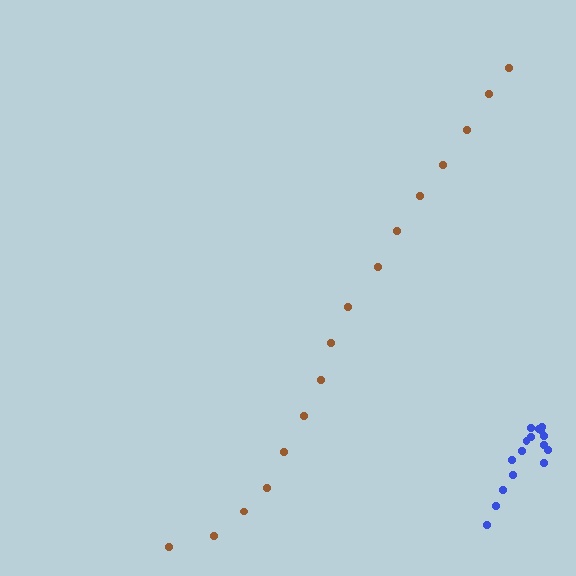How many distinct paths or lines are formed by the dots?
There are 2 distinct paths.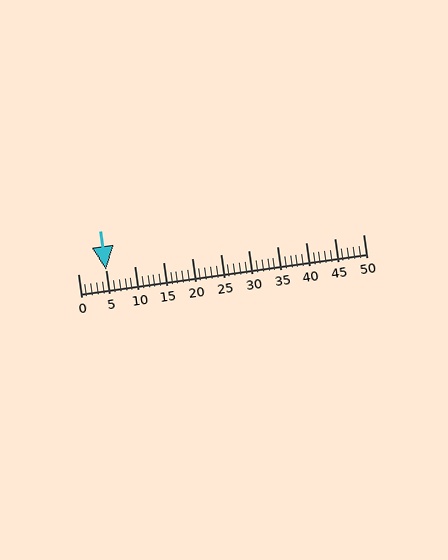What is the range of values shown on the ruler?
The ruler shows values from 0 to 50.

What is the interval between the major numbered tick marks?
The major tick marks are spaced 5 units apart.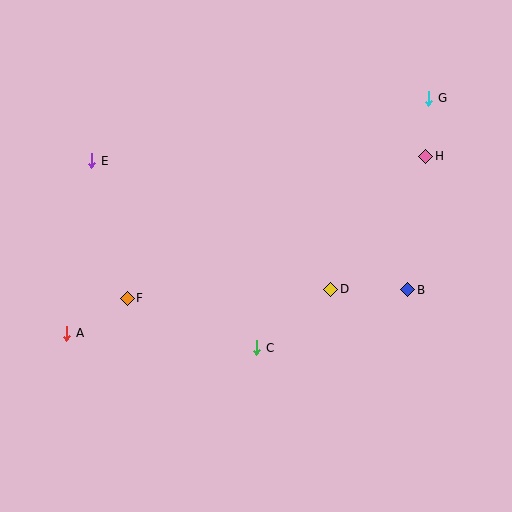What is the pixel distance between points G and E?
The distance between G and E is 343 pixels.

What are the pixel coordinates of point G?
Point G is at (429, 98).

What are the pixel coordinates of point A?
Point A is at (67, 333).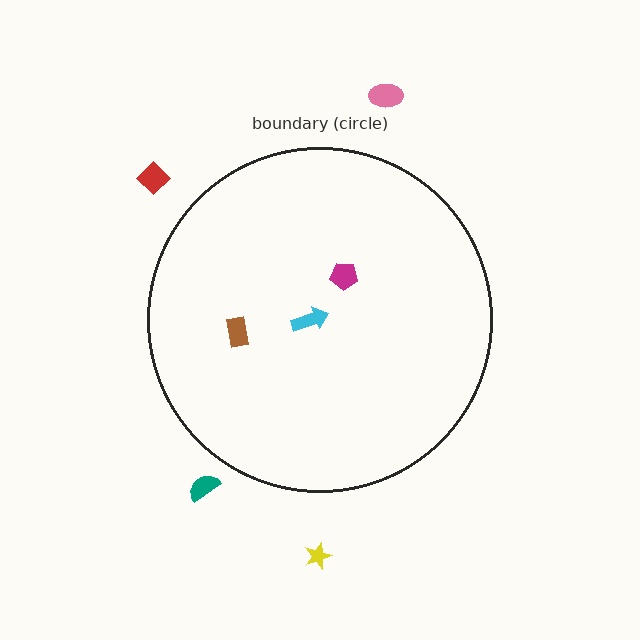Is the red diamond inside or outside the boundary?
Outside.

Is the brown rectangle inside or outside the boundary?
Inside.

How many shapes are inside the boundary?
3 inside, 4 outside.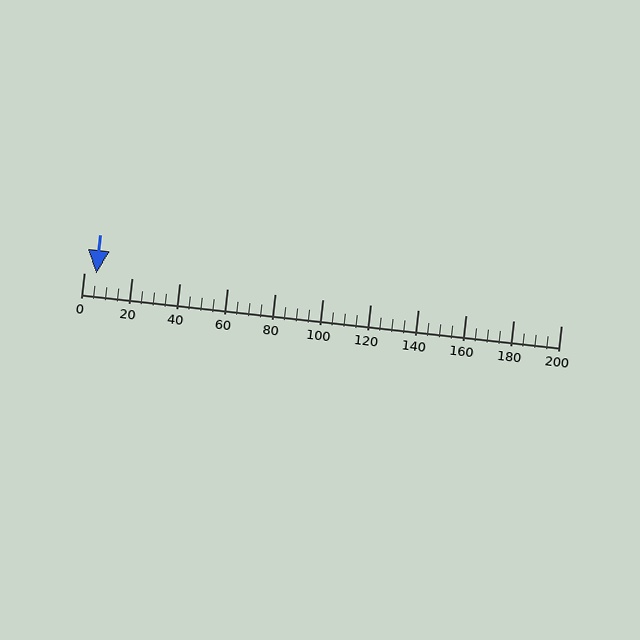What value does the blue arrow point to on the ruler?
The blue arrow points to approximately 5.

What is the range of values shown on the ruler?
The ruler shows values from 0 to 200.